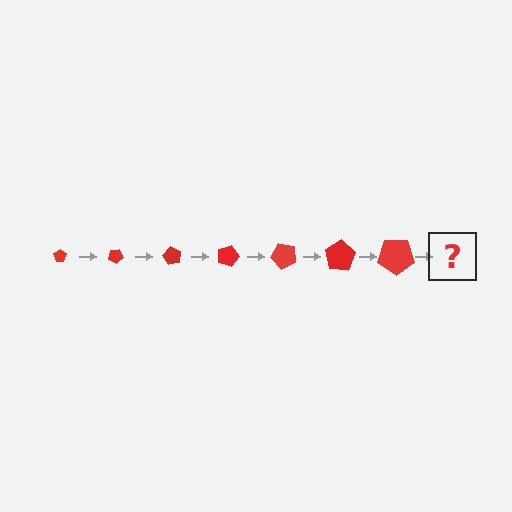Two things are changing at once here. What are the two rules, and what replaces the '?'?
The two rules are that the pentagon grows larger each step and it rotates 30 degrees each step. The '?' should be a pentagon, larger than the previous one and rotated 210 degrees from the start.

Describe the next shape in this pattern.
It should be a pentagon, larger than the previous one and rotated 210 degrees from the start.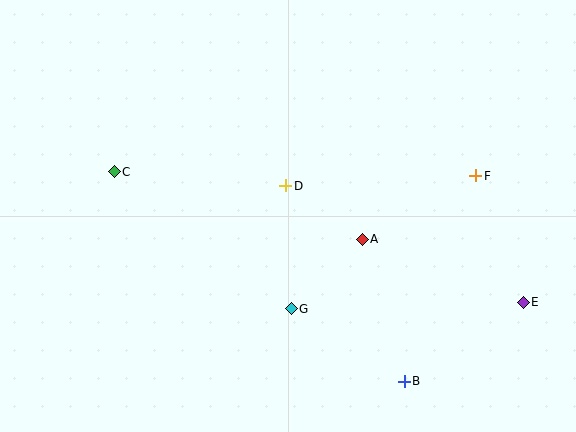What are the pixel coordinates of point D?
Point D is at (286, 186).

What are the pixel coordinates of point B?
Point B is at (404, 381).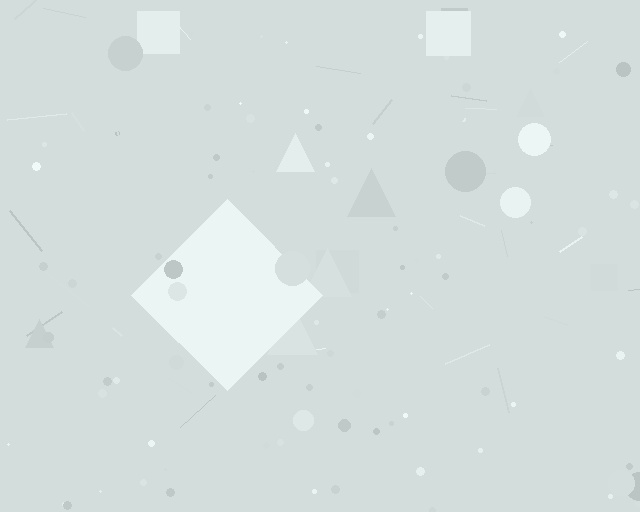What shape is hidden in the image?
A diamond is hidden in the image.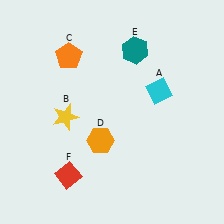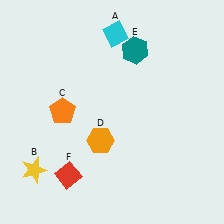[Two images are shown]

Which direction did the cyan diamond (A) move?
The cyan diamond (A) moved up.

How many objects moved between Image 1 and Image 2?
3 objects moved between the two images.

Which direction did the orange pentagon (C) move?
The orange pentagon (C) moved down.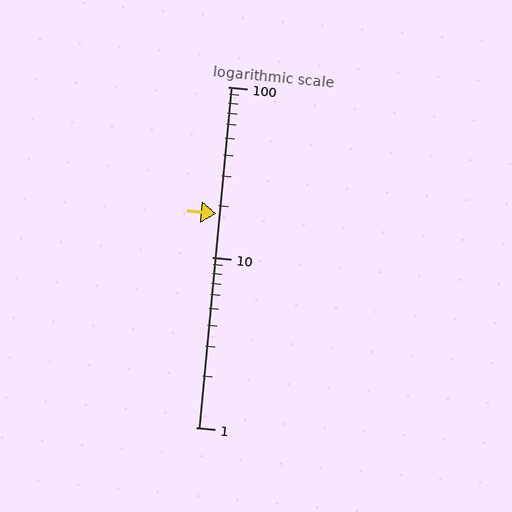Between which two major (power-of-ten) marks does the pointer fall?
The pointer is between 10 and 100.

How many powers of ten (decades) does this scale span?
The scale spans 2 decades, from 1 to 100.